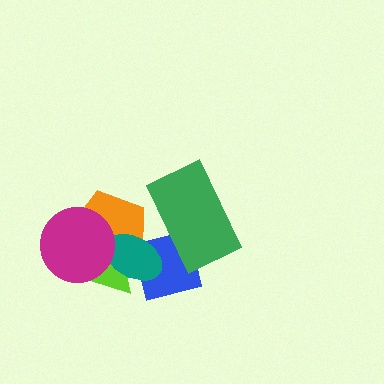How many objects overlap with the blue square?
2 objects overlap with the blue square.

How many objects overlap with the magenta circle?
3 objects overlap with the magenta circle.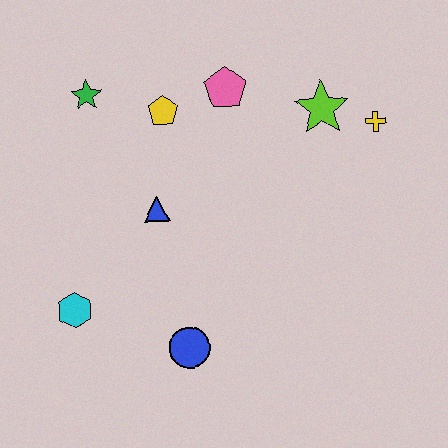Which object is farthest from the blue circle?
The yellow cross is farthest from the blue circle.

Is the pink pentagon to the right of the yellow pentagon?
Yes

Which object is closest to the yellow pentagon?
The pink pentagon is closest to the yellow pentagon.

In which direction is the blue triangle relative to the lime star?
The blue triangle is to the left of the lime star.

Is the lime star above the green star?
No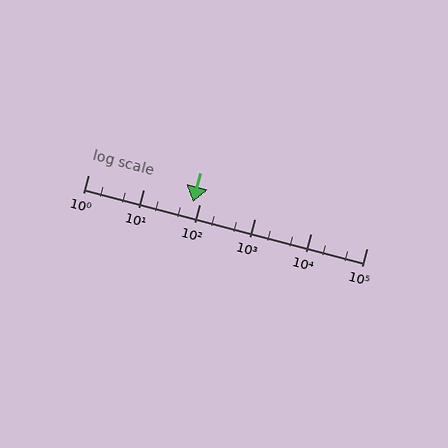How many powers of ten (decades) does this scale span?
The scale spans 5 decades, from 1 to 100000.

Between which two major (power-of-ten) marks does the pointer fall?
The pointer is between 10 and 100.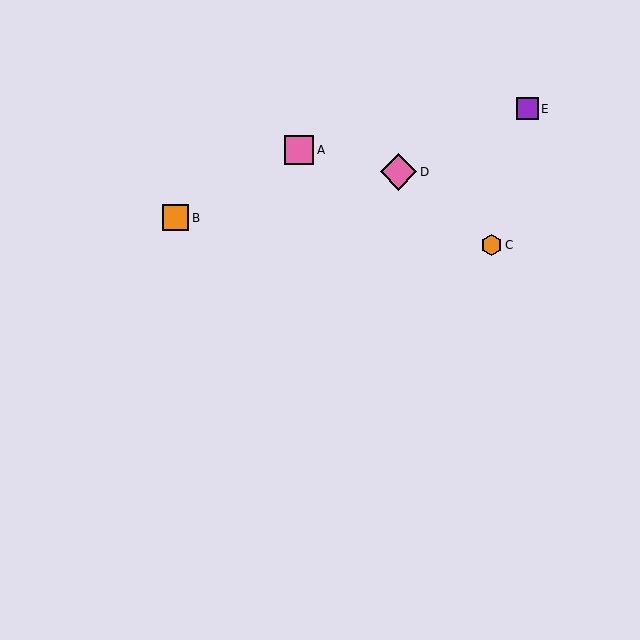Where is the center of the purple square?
The center of the purple square is at (527, 109).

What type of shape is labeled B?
Shape B is an orange square.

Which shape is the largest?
The pink diamond (labeled D) is the largest.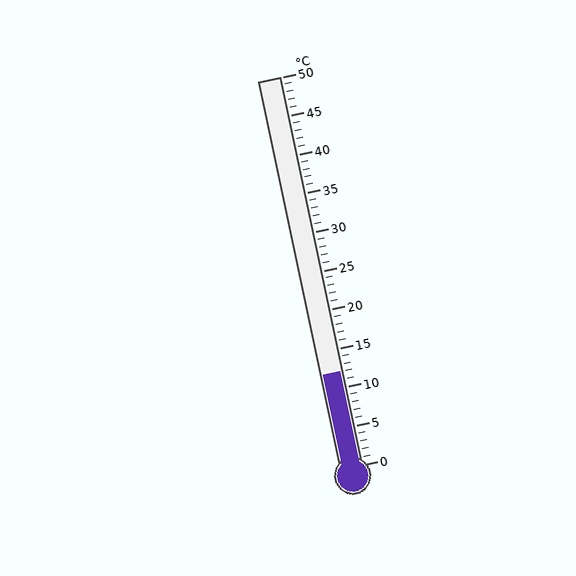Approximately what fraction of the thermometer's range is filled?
The thermometer is filled to approximately 25% of its range.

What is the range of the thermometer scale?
The thermometer scale ranges from 0°C to 50°C.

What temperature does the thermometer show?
The thermometer shows approximately 12°C.